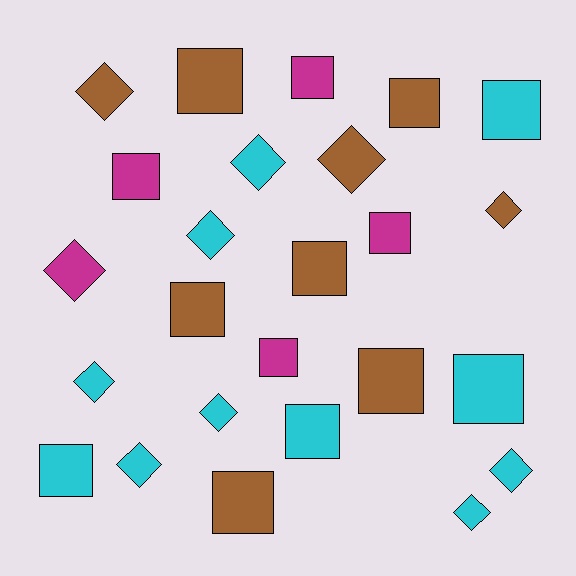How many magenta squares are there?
There are 4 magenta squares.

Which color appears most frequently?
Cyan, with 11 objects.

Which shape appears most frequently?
Square, with 14 objects.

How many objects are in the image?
There are 25 objects.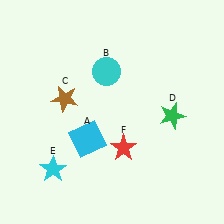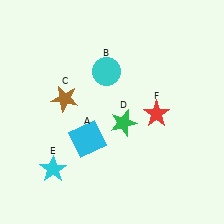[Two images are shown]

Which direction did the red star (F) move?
The red star (F) moved up.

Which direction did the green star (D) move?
The green star (D) moved left.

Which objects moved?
The objects that moved are: the green star (D), the red star (F).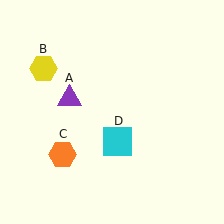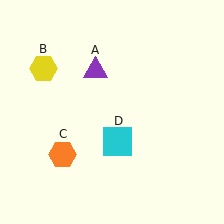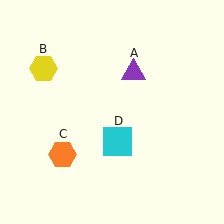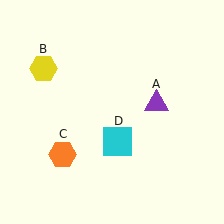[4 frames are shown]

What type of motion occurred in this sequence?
The purple triangle (object A) rotated clockwise around the center of the scene.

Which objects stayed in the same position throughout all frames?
Yellow hexagon (object B) and orange hexagon (object C) and cyan square (object D) remained stationary.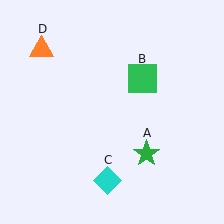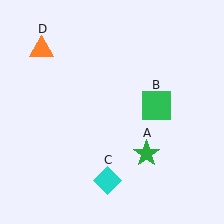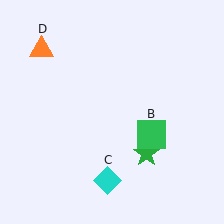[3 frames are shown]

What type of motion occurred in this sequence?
The green square (object B) rotated clockwise around the center of the scene.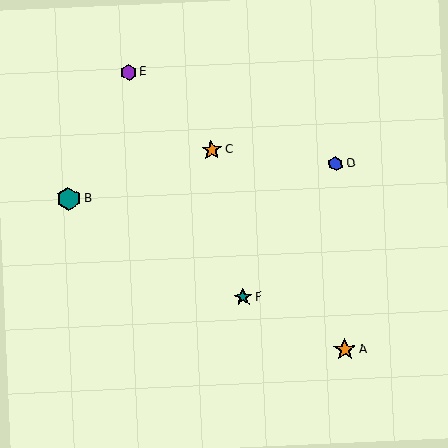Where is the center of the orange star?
The center of the orange star is at (212, 150).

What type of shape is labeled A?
Shape A is an orange star.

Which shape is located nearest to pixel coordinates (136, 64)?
The purple hexagon (labeled E) at (128, 72) is nearest to that location.